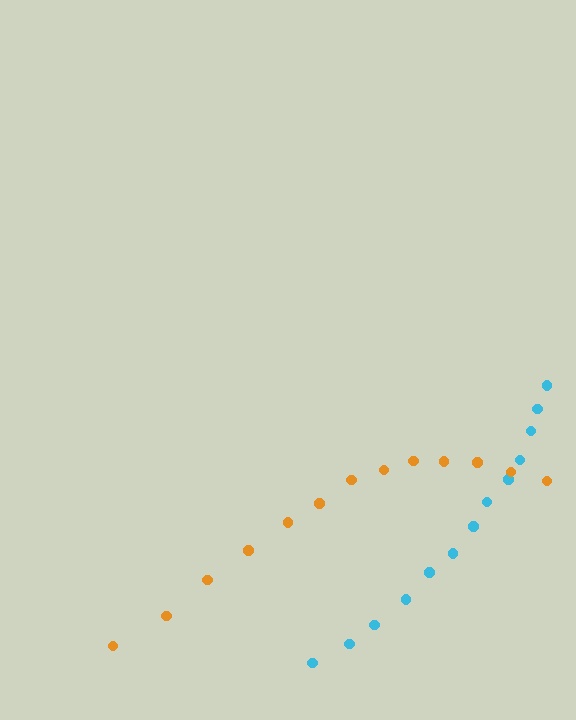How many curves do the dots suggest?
There are 2 distinct paths.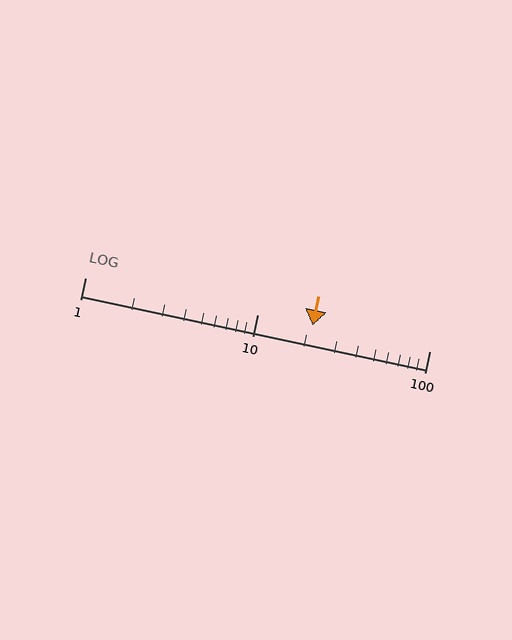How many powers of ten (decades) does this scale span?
The scale spans 2 decades, from 1 to 100.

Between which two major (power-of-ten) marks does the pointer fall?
The pointer is between 10 and 100.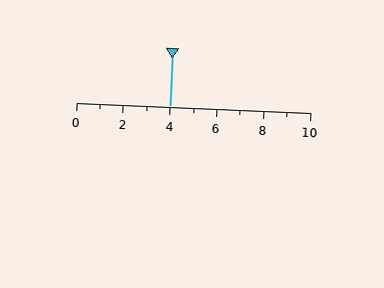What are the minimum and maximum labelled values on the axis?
The axis runs from 0 to 10.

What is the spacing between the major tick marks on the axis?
The major ticks are spaced 2 apart.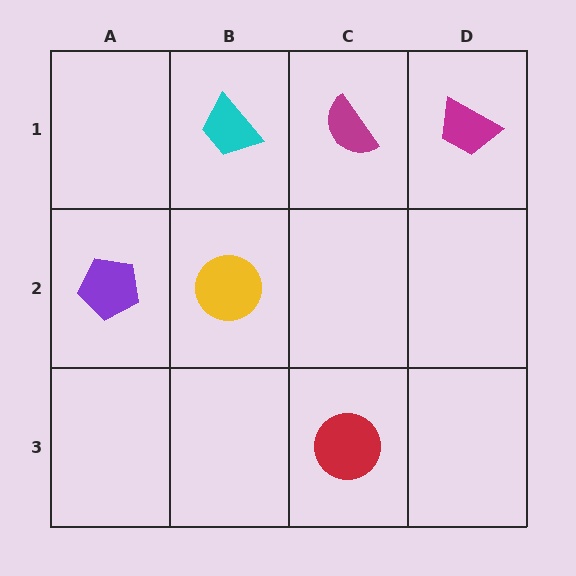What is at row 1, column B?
A cyan trapezoid.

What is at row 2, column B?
A yellow circle.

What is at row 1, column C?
A magenta semicircle.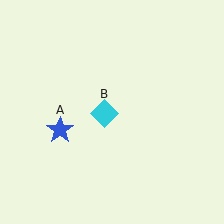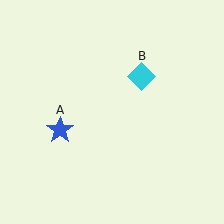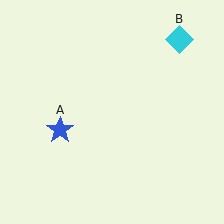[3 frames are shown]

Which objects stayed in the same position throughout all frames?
Blue star (object A) remained stationary.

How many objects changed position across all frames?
1 object changed position: cyan diamond (object B).